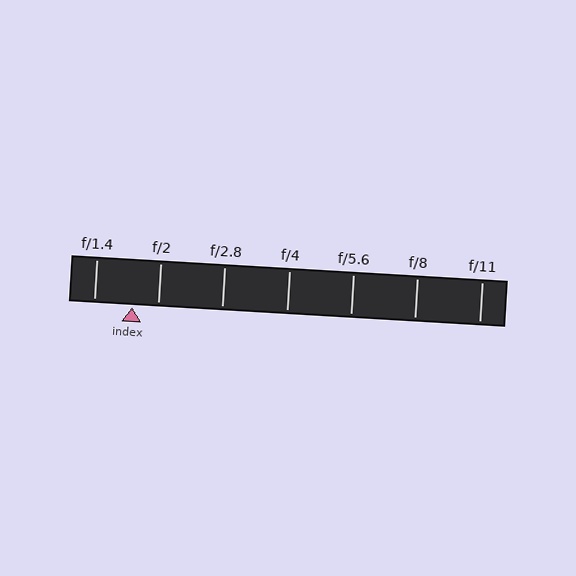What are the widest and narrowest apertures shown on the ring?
The widest aperture shown is f/1.4 and the narrowest is f/11.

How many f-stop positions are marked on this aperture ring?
There are 7 f-stop positions marked.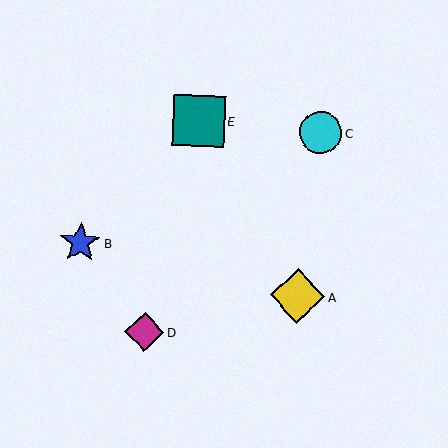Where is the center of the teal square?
The center of the teal square is at (199, 121).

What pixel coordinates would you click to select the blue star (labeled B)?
Click at (80, 243) to select the blue star B.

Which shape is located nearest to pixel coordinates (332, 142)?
The cyan circle (labeled C) at (321, 133) is nearest to that location.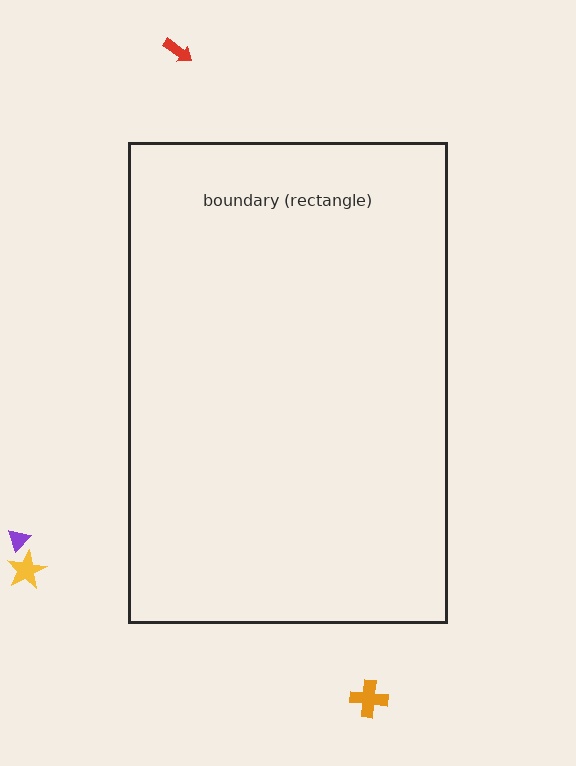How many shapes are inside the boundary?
0 inside, 4 outside.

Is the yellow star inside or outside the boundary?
Outside.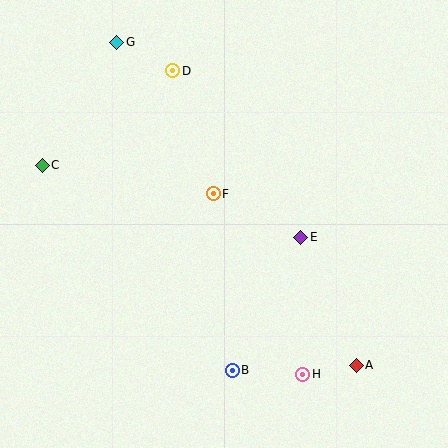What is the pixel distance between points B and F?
The distance between B and F is 178 pixels.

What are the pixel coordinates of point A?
Point A is at (356, 365).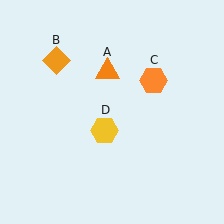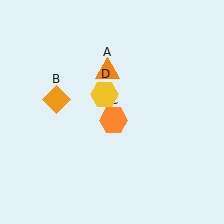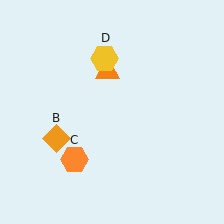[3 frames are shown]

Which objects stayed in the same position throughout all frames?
Orange triangle (object A) remained stationary.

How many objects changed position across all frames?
3 objects changed position: orange diamond (object B), orange hexagon (object C), yellow hexagon (object D).